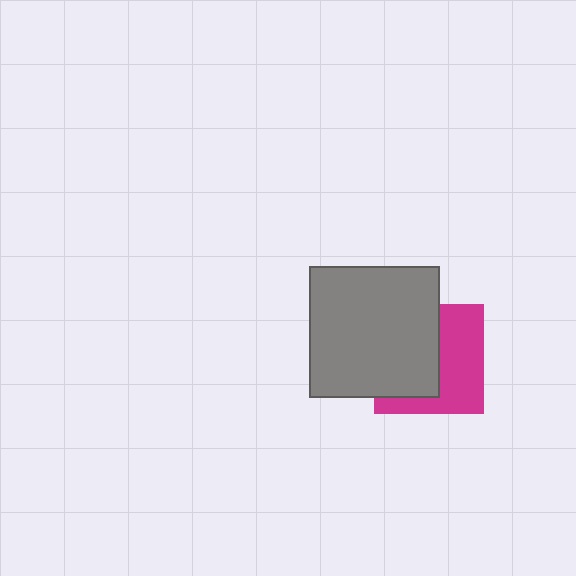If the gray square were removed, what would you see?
You would see the complete magenta square.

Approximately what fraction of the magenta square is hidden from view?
Roughly 51% of the magenta square is hidden behind the gray square.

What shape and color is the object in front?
The object in front is a gray square.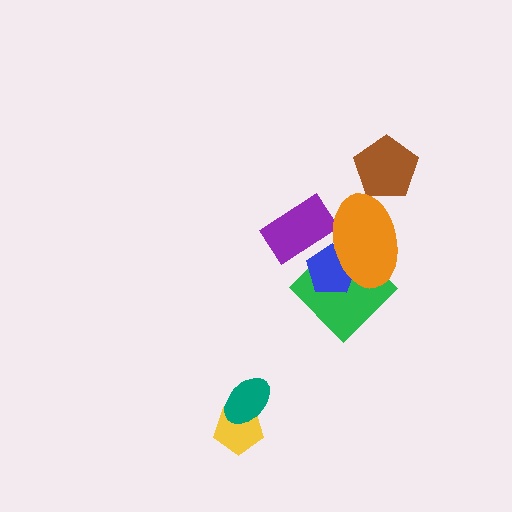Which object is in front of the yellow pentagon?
The teal ellipse is in front of the yellow pentagon.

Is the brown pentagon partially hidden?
No, no other shape covers it.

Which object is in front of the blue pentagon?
The orange ellipse is in front of the blue pentagon.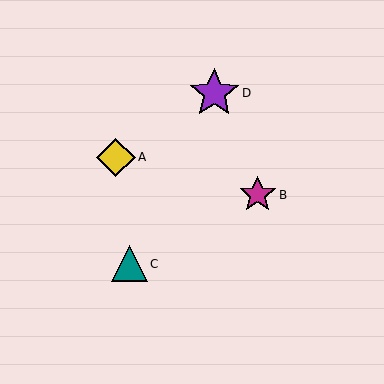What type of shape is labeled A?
Shape A is a yellow diamond.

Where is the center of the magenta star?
The center of the magenta star is at (258, 195).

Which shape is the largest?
The purple star (labeled D) is the largest.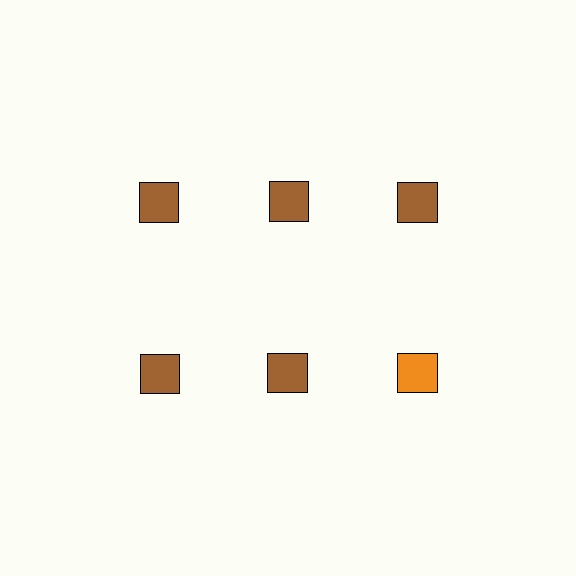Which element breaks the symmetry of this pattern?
The orange square in the second row, center column breaks the symmetry. All other shapes are brown squares.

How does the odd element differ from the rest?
It has a different color: orange instead of brown.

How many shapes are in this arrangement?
There are 6 shapes arranged in a grid pattern.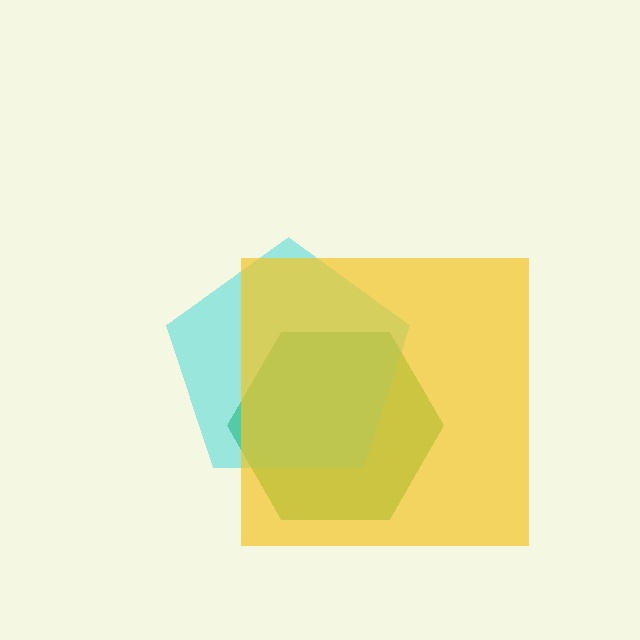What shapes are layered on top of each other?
The layered shapes are: a green hexagon, a cyan pentagon, a yellow square.